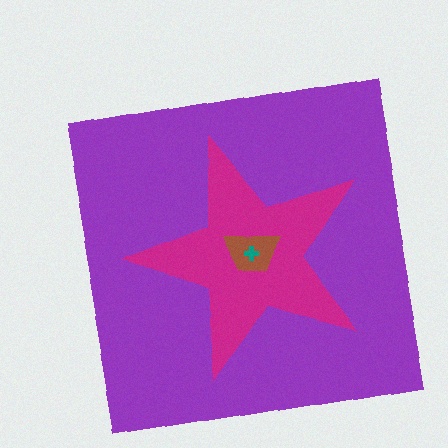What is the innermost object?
The teal cross.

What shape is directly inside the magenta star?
The brown trapezoid.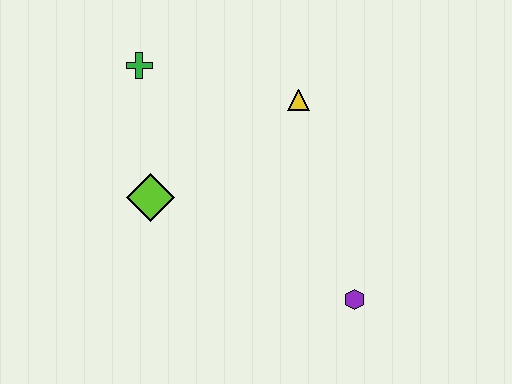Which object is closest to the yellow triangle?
The green cross is closest to the yellow triangle.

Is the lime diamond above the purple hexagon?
Yes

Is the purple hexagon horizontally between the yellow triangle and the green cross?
No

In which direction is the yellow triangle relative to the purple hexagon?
The yellow triangle is above the purple hexagon.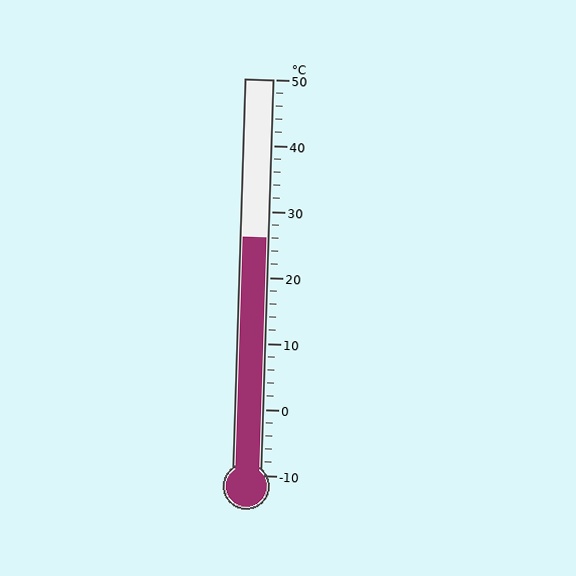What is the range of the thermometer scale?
The thermometer scale ranges from -10°C to 50°C.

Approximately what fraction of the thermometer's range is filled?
The thermometer is filled to approximately 60% of its range.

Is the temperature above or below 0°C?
The temperature is above 0°C.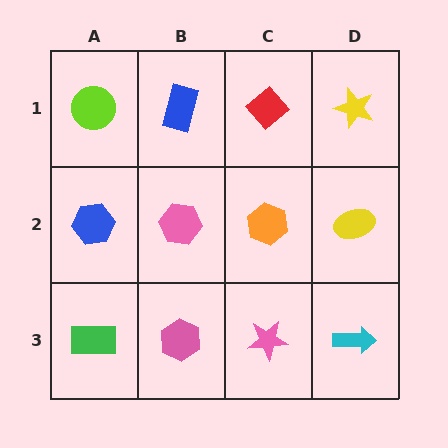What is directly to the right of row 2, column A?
A pink hexagon.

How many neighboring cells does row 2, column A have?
3.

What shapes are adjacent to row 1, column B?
A pink hexagon (row 2, column B), a lime circle (row 1, column A), a red diamond (row 1, column C).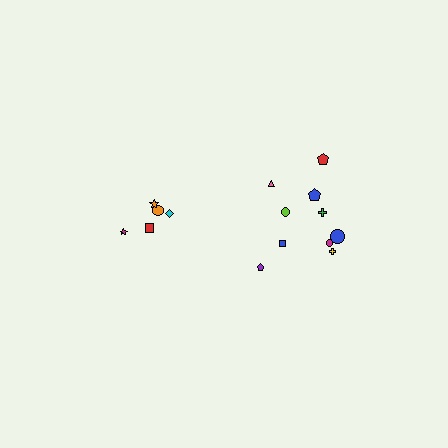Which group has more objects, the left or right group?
The right group.